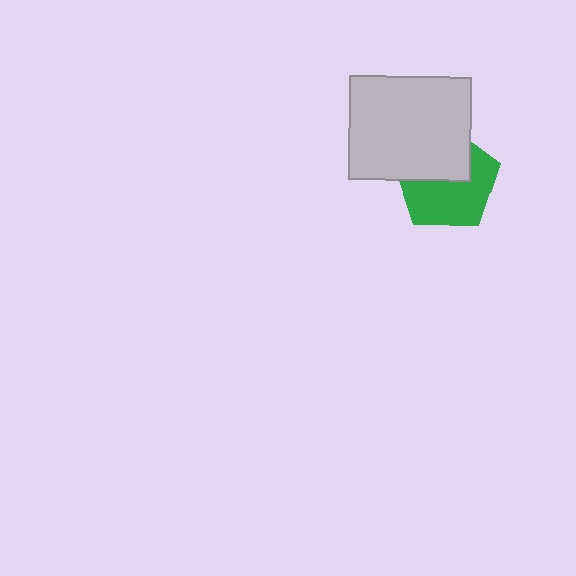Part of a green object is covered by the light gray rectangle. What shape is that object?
It is a pentagon.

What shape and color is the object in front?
The object in front is a light gray rectangle.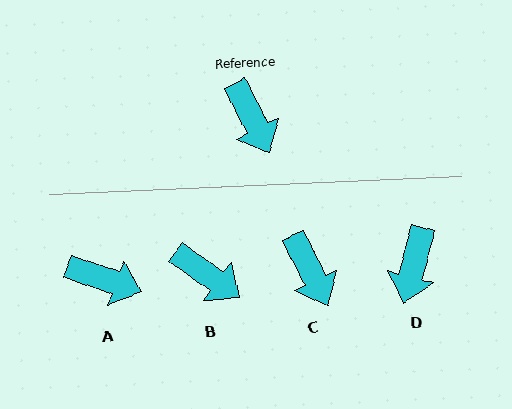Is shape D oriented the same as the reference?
No, it is off by about 41 degrees.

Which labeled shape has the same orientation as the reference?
C.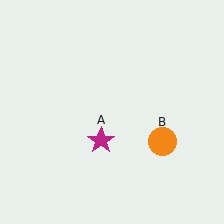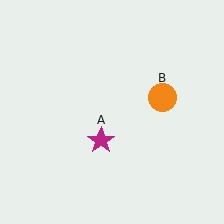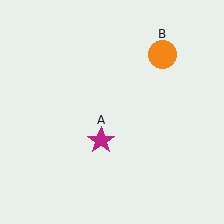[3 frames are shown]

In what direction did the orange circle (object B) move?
The orange circle (object B) moved up.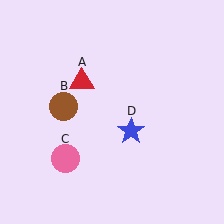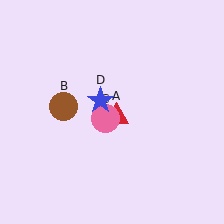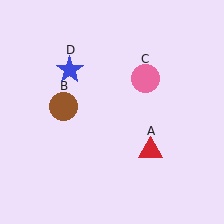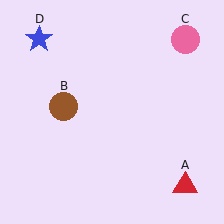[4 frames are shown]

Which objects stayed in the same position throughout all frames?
Brown circle (object B) remained stationary.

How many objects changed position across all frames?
3 objects changed position: red triangle (object A), pink circle (object C), blue star (object D).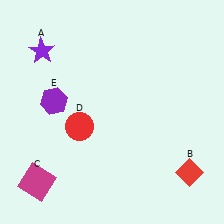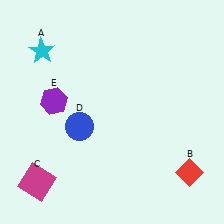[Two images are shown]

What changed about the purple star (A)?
In Image 1, A is purple. In Image 2, it changed to cyan.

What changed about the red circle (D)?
In Image 1, D is red. In Image 2, it changed to blue.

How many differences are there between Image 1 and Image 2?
There are 2 differences between the two images.